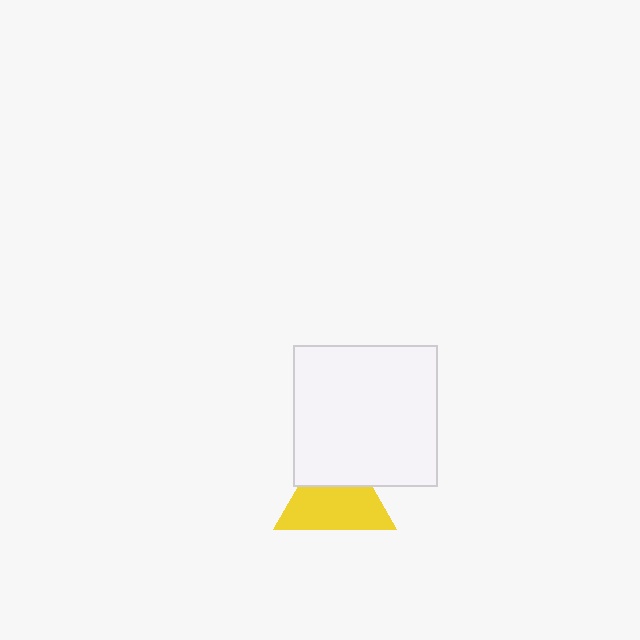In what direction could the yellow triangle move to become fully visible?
The yellow triangle could move down. That would shift it out from behind the white rectangle entirely.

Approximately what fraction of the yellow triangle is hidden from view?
Roughly 37% of the yellow triangle is hidden behind the white rectangle.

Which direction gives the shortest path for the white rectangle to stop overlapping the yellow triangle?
Moving up gives the shortest separation.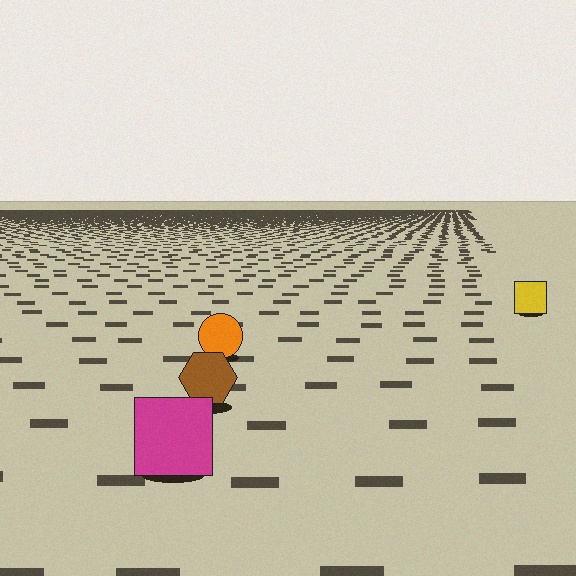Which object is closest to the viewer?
The magenta square is closest. The texture marks near it are larger and more spread out.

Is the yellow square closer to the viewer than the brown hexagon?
No. The brown hexagon is closer — you can tell from the texture gradient: the ground texture is coarser near it.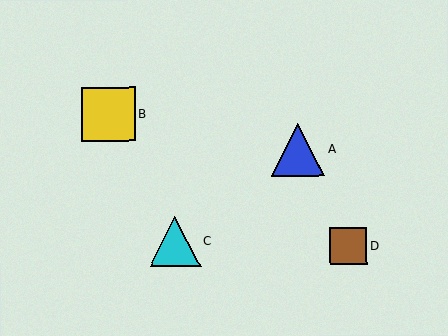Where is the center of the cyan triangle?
The center of the cyan triangle is at (175, 242).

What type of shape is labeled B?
Shape B is a yellow square.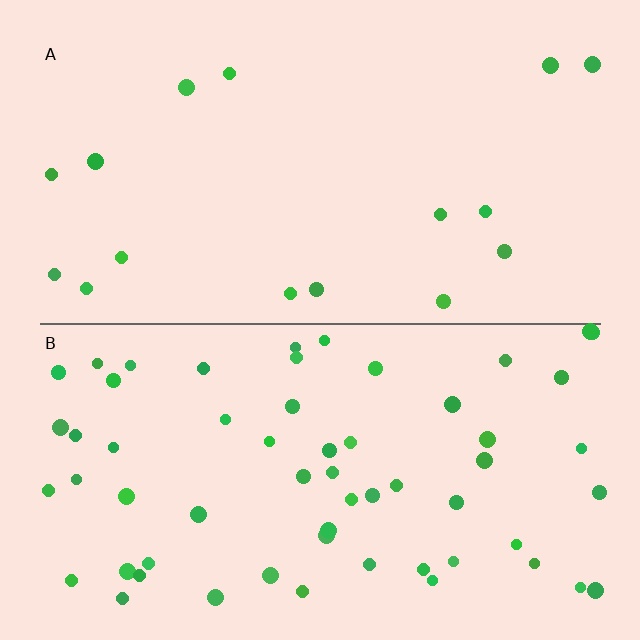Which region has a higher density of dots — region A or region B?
B (the bottom).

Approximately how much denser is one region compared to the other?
Approximately 3.7× — region B over region A.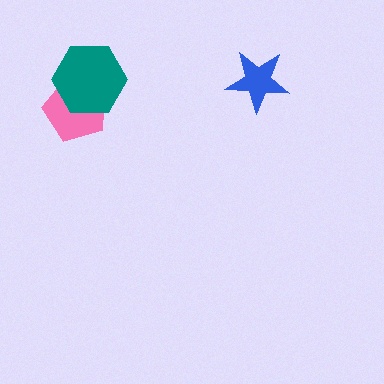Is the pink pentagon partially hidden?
Yes, it is partially covered by another shape.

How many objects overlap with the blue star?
0 objects overlap with the blue star.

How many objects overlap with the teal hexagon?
1 object overlaps with the teal hexagon.